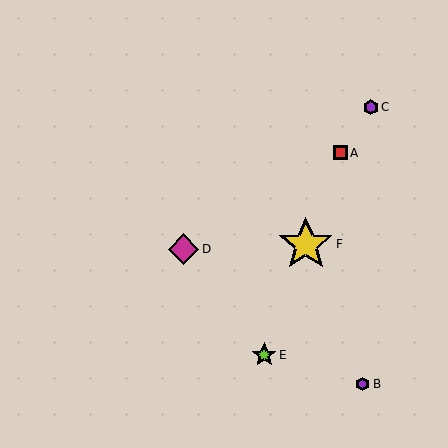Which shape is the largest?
The yellow star (labeled F) is the largest.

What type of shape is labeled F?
Shape F is a yellow star.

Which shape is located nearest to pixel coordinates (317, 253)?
The yellow star (labeled F) at (306, 244) is nearest to that location.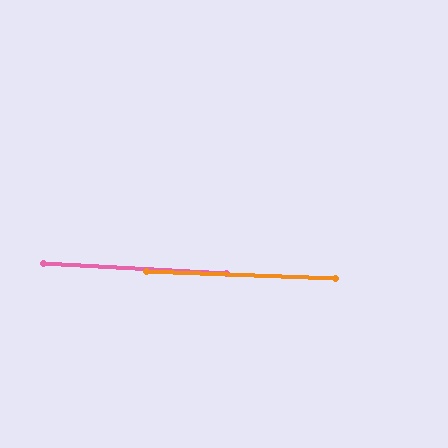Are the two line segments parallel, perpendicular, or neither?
Parallel — their directions differ by only 1.0°.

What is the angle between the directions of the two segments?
Approximately 1 degree.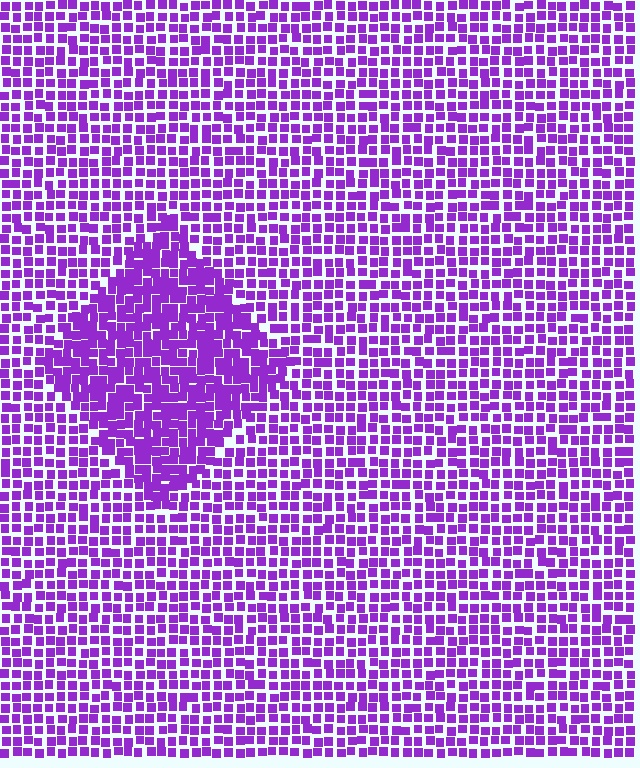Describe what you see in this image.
The image contains small purple elements arranged at two different densities. A diamond-shaped region is visible where the elements are more densely packed than the surrounding area.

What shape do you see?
I see a diamond.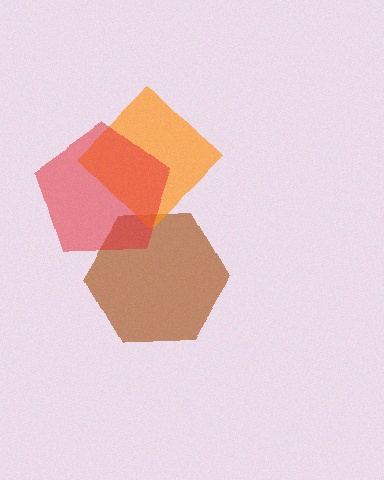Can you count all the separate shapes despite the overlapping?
Yes, there are 3 separate shapes.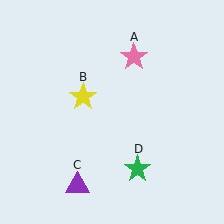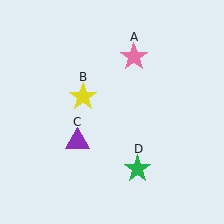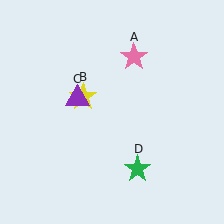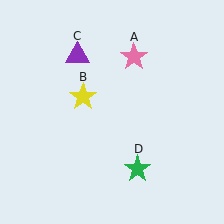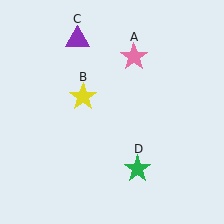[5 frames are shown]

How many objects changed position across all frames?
1 object changed position: purple triangle (object C).